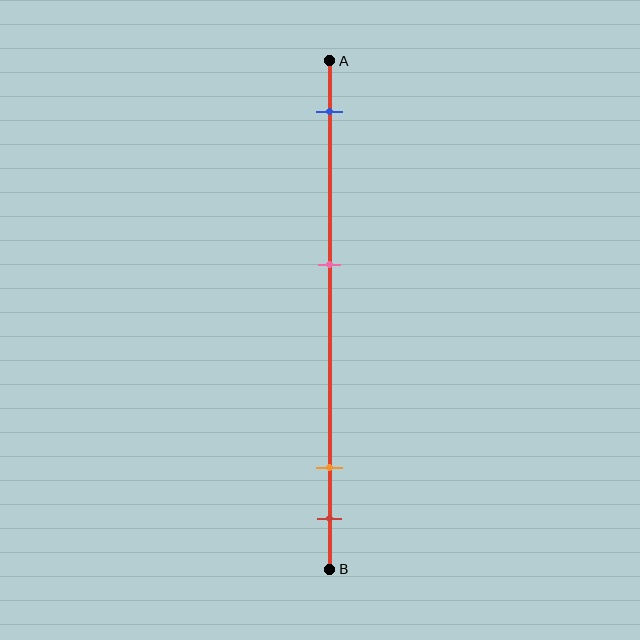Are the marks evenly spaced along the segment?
No, the marks are not evenly spaced.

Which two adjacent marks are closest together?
The orange and red marks are the closest adjacent pair.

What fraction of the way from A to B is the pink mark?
The pink mark is approximately 40% (0.4) of the way from A to B.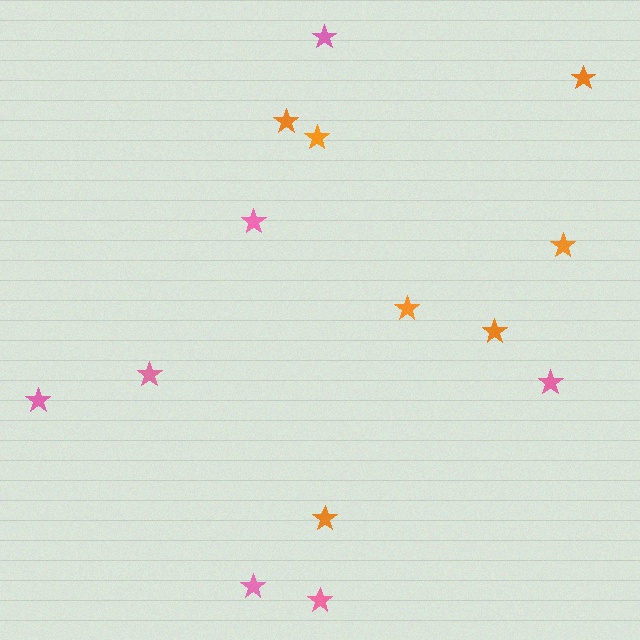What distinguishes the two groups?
There are 2 groups: one group of orange stars (7) and one group of pink stars (7).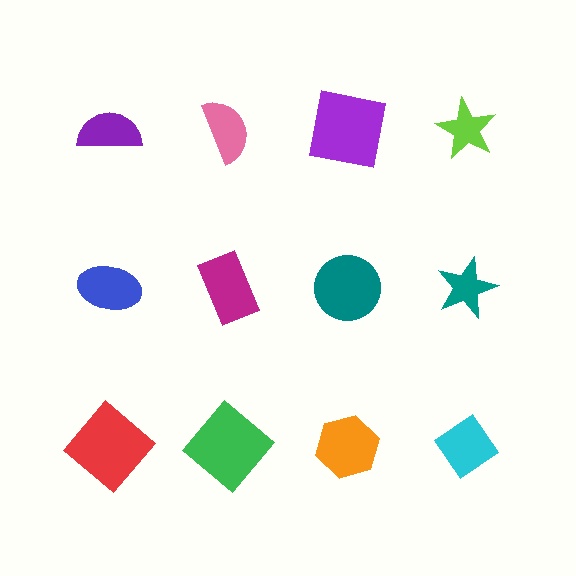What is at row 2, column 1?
A blue ellipse.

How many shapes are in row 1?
4 shapes.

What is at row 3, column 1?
A red diamond.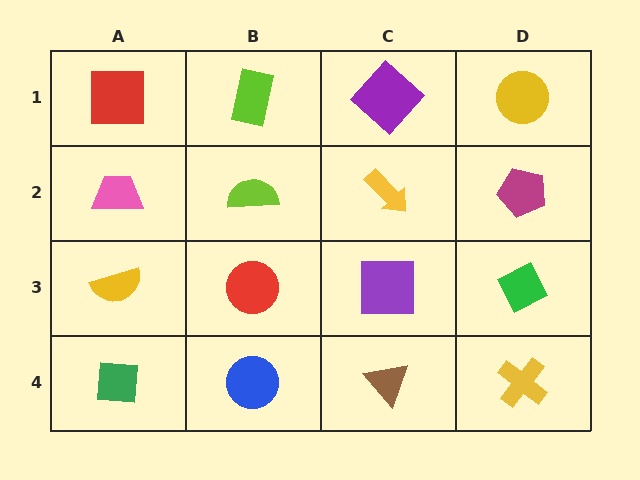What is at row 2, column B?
A lime semicircle.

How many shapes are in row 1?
4 shapes.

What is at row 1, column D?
A yellow circle.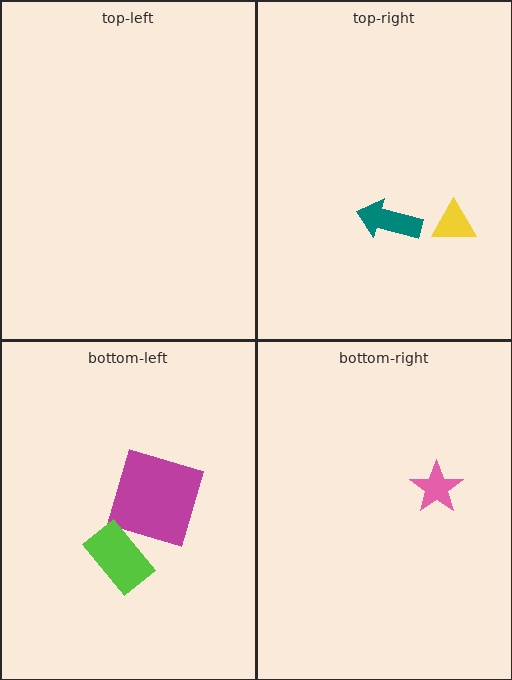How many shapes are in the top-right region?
2.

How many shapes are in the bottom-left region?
2.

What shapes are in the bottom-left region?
The magenta square, the lime rectangle.